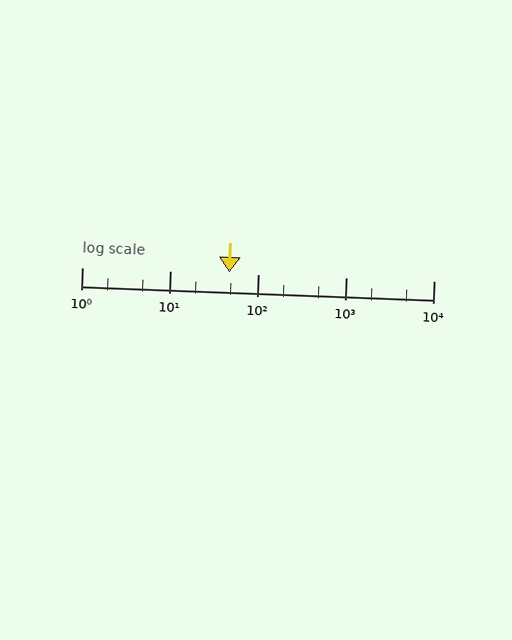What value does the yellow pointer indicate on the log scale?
The pointer indicates approximately 48.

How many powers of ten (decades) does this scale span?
The scale spans 4 decades, from 1 to 10000.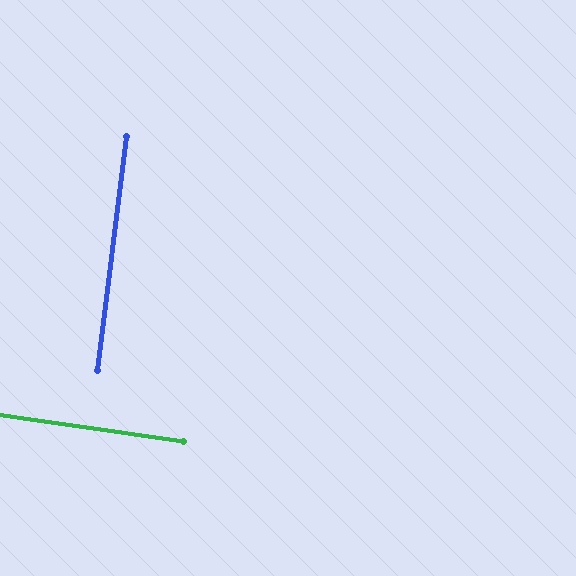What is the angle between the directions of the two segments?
Approximately 89 degrees.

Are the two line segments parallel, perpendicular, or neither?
Perpendicular — they meet at approximately 89°.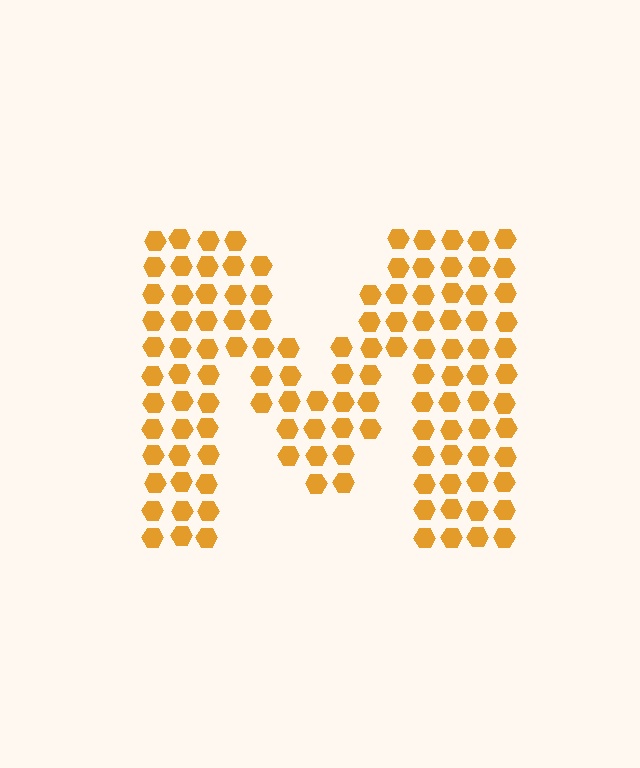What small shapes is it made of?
It is made of small hexagons.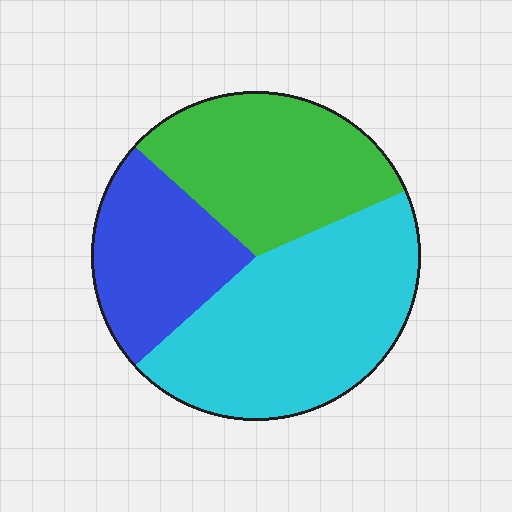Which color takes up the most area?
Cyan, at roughly 45%.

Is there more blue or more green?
Green.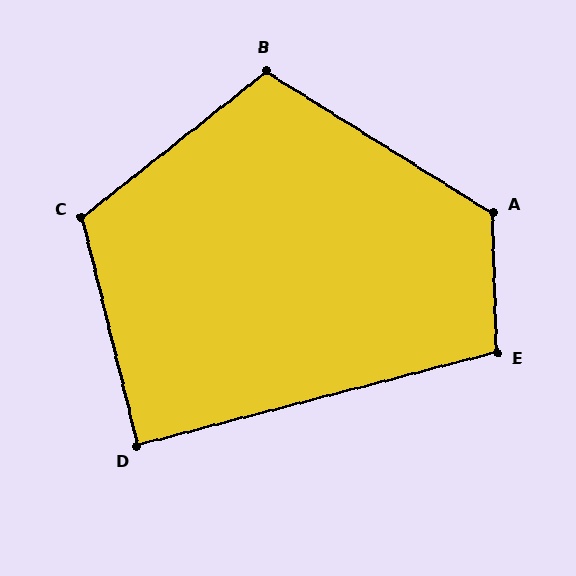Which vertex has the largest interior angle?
A, at approximately 123 degrees.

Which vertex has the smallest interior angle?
D, at approximately 89 degrees.